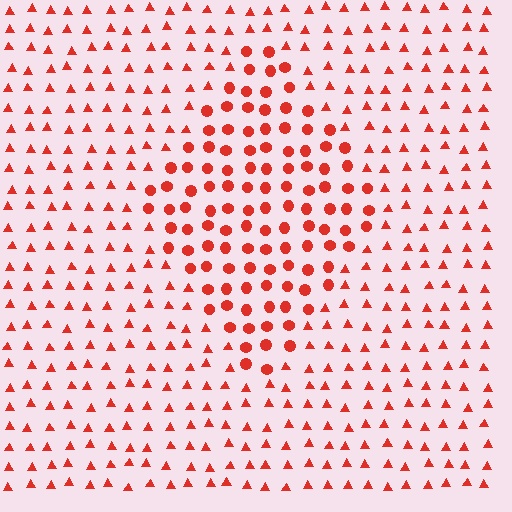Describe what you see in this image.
The image is filled with small red elements arranged in a uniform grid. A diamond-shaped region contains circles, while the surrounding area contains triangles. The boundary is defined purely by the change in element shape.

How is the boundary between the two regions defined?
The boundary is defined by a change in element shape: circles inside vs. triangles outside. All elements share the same color and spacing.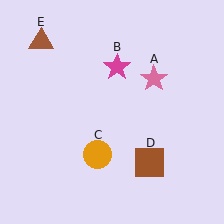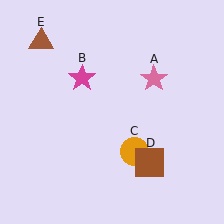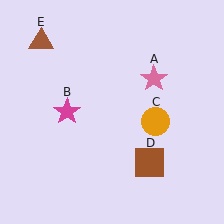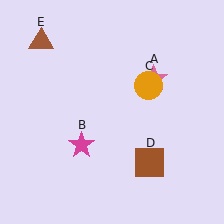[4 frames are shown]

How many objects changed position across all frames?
2 objects changed position: magenta star (object B), orange circle (object C).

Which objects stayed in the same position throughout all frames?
Pink star (object A) and brown square (object D) and brown triangle (object E) remained stationary.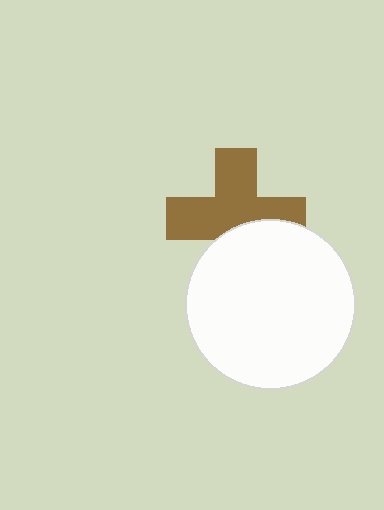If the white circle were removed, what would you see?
You would see the complete brown cross.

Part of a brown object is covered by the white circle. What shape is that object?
It is a cross.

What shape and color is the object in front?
The object in front is a white circle.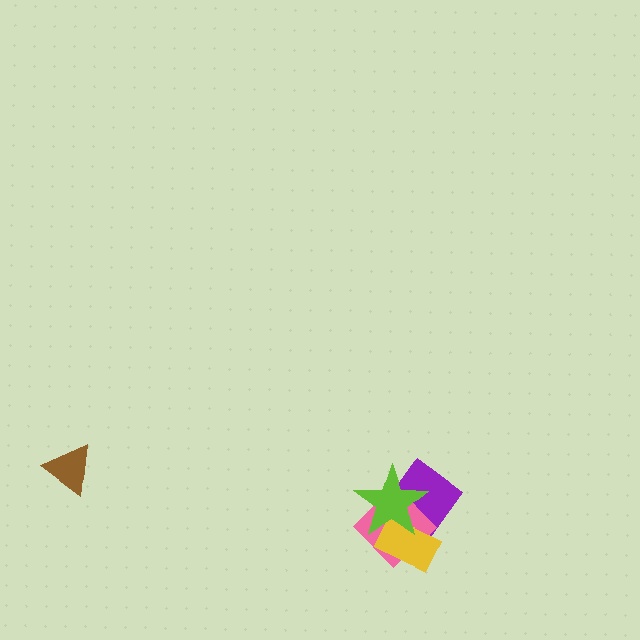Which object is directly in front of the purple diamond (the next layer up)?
The pink diamond is directly in front of the purple diamond.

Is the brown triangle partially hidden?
No, no other shape covers it.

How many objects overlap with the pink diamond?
3 objects overlap with the pink diamond.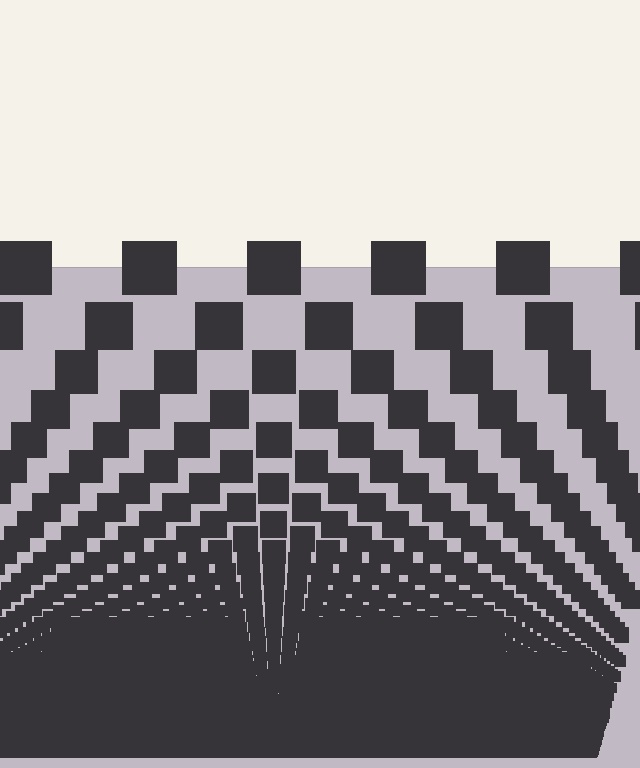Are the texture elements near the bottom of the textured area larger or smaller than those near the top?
Smaller. The gradient is inverted — elements near the bottom are smaller and denser.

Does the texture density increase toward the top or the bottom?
Density increases toward the bottom.